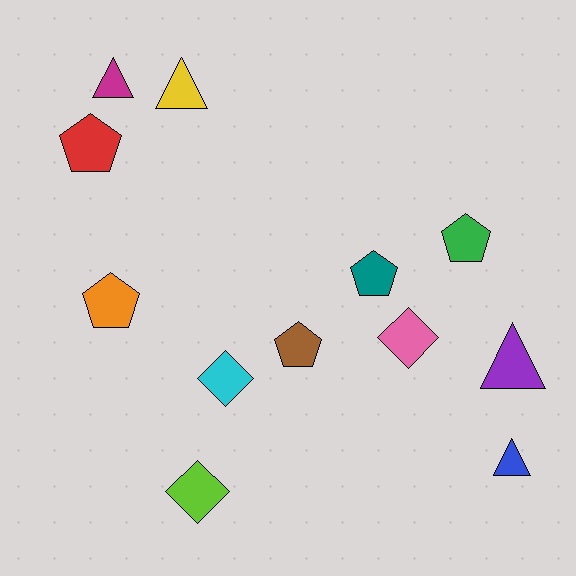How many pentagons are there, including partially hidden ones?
There are 5 pentagons.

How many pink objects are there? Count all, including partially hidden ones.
There is 1 pink object.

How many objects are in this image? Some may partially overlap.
There are 12 objects.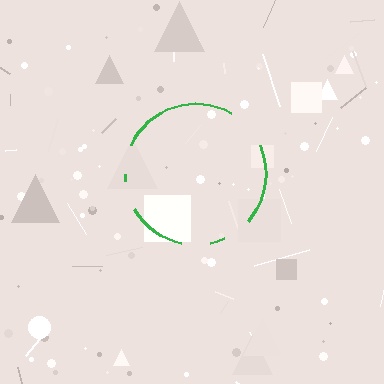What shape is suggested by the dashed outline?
The dashed outline suggests a circle.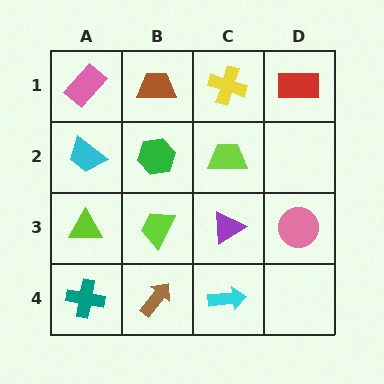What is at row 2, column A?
A cyan trapezoid.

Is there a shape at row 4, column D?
No, that cell is empty.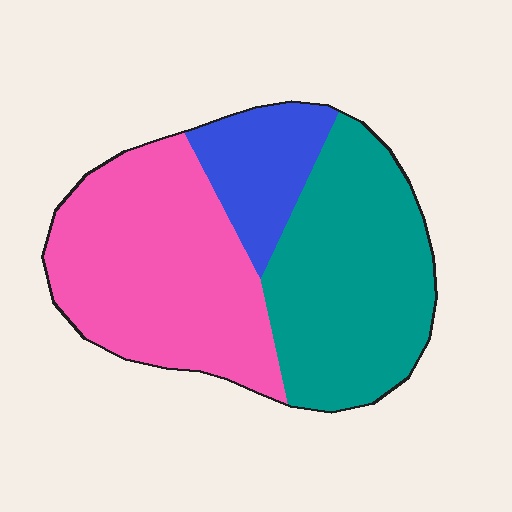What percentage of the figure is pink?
Pink covers roughly 45% of the figure.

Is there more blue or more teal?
Teal.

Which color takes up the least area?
Blue, at roughly 15%.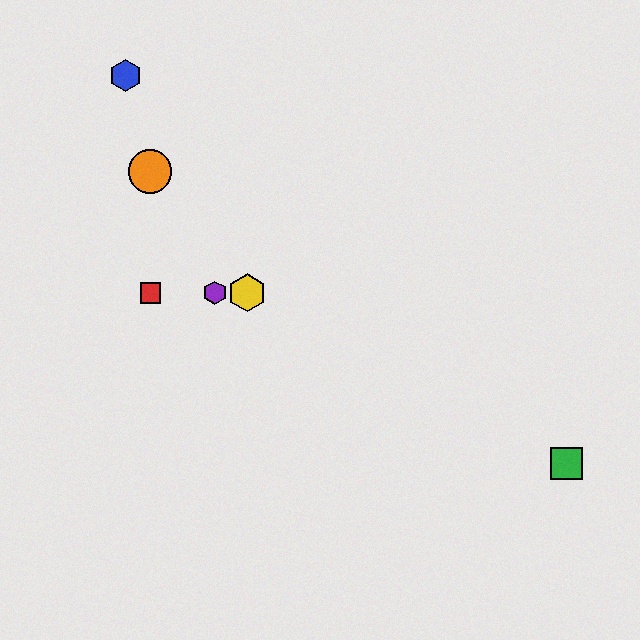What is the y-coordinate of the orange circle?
The orange circle is at y≈172.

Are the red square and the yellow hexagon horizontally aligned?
Yes, both are at y≈293.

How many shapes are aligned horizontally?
3 shapes (the red square, the yellow hexagon, the purple hexagon) are aligned horizontally.